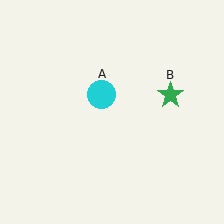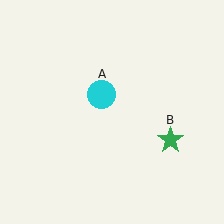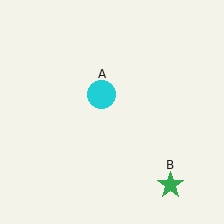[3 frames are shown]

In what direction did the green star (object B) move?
The green star (object B) moved down.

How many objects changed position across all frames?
1 object changed position: green star (object B).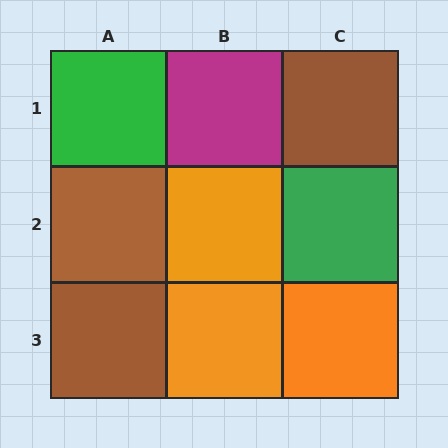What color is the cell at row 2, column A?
Brown.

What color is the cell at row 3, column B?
Orange.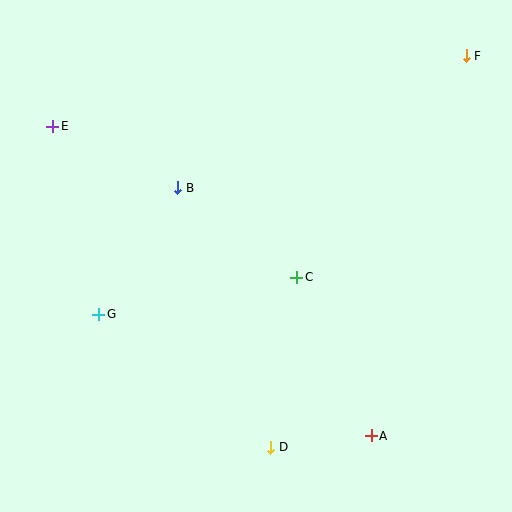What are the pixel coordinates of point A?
Point A is at (371, 436).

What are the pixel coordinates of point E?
Point E is at (53, 126).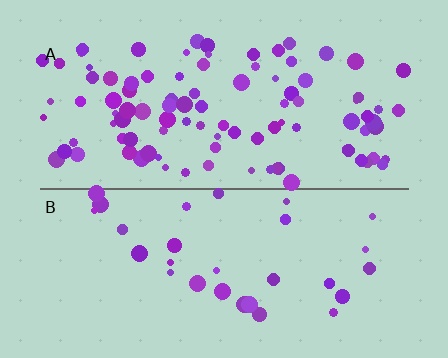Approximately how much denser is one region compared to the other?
Approximately 3.2× — region A over region B.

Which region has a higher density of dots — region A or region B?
A (the top).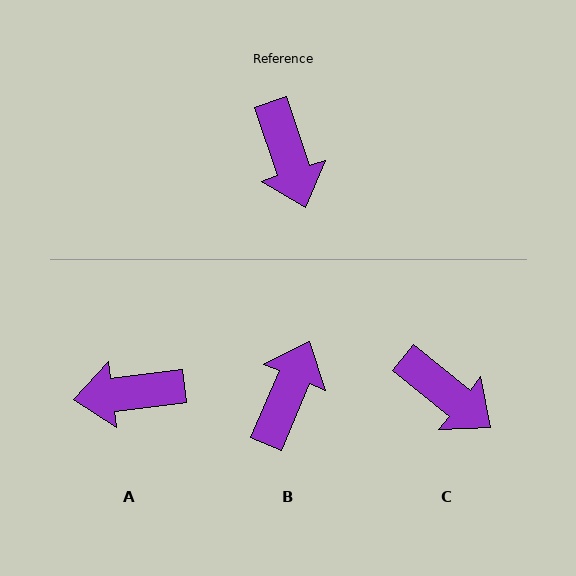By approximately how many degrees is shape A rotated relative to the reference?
Approximately 101 degrees clockwise.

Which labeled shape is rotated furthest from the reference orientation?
B, about 139 degrees away.